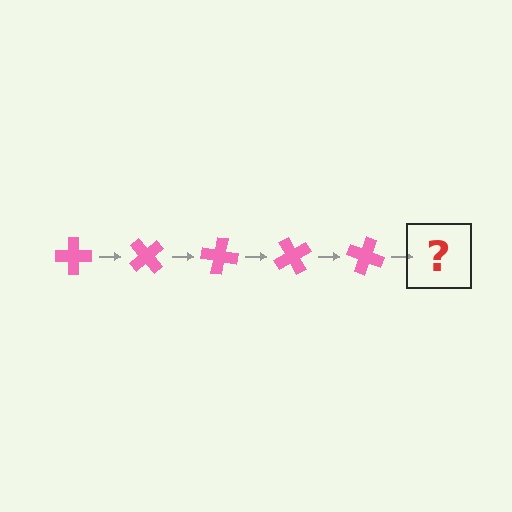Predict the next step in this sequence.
The next step is a pink cross rotated 250 degrees.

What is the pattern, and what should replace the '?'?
The pattern is that the cross rotates 50 degrees each step. The '?' should be a pink cross rotated 250 degrees.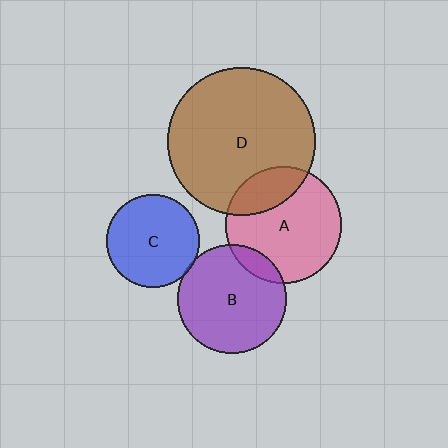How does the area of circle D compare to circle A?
Approximately 1.6 times.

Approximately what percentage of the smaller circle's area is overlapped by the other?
Approximately 25%.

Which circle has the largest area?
Circle D (brown).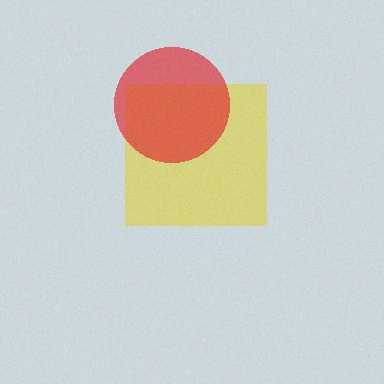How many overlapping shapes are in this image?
There are 2 overlapping shapes in the image.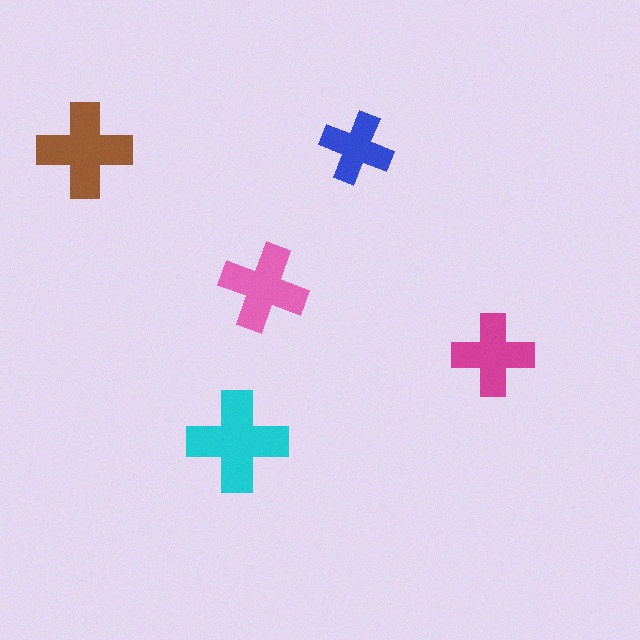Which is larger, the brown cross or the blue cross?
The brown one.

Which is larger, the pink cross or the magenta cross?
The pink one.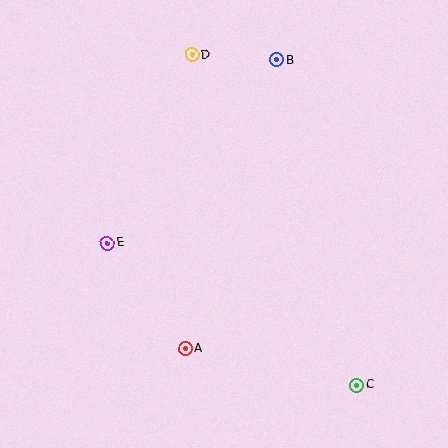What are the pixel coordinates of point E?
Point E is at (107, 243).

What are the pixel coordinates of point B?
Point B is at (277, 60).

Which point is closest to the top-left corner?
Point D is closest to the top-left corner.